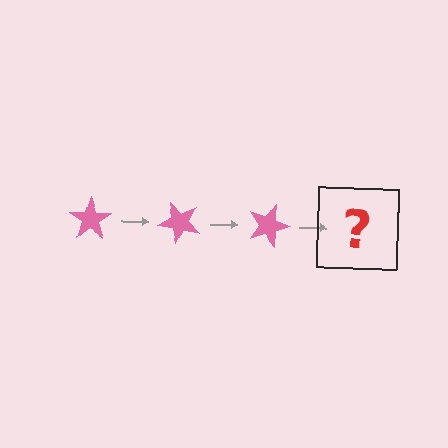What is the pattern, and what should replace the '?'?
The pattern is that the star rotates 45 degrees each step. The '?' should be a pink star rotated 135 degrees.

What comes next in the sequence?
The next element should be a pink star rotated 135 degrees.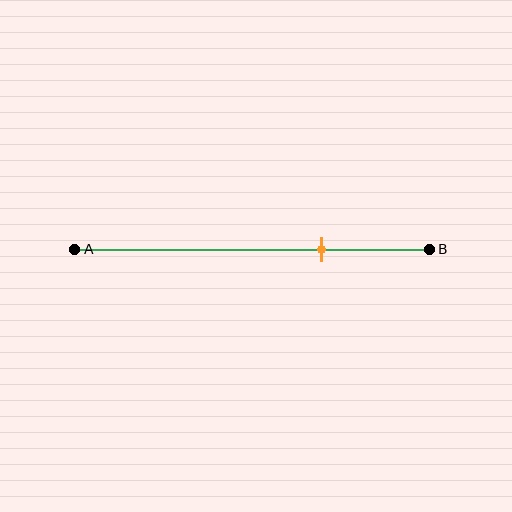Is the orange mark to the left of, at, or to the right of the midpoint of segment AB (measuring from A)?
The orange mark is to the right of the midpoint of segment AB.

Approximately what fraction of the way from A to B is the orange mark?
The orange mark is approximately 70% of the way from A to B.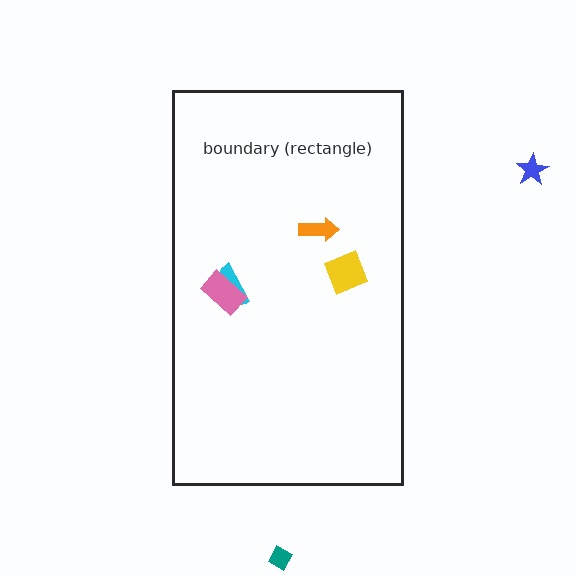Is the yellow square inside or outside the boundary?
Inside.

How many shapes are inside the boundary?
4 inside, 2 outside.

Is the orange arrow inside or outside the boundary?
Inside.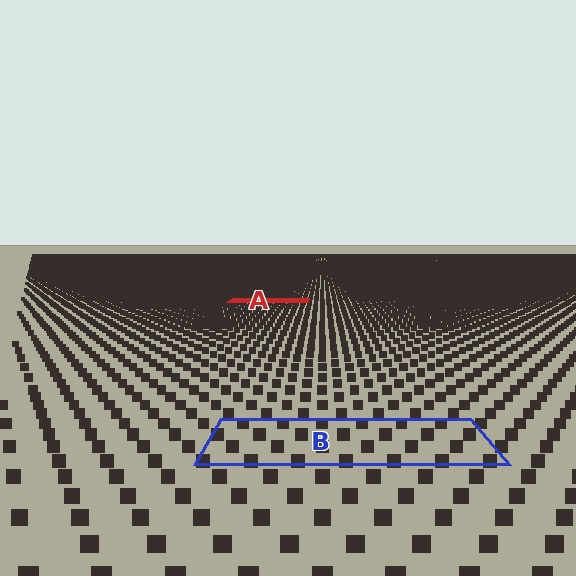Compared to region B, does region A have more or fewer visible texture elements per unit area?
Region A has more texture elements per unit area — they are packed more densely because it is farther away.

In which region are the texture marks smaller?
The texture marks are smaller in region A, because it is farther away.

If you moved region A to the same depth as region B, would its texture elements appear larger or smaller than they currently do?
They would appear larger. At a closer depth, the same texture elements are projected at a bigger on-screen size.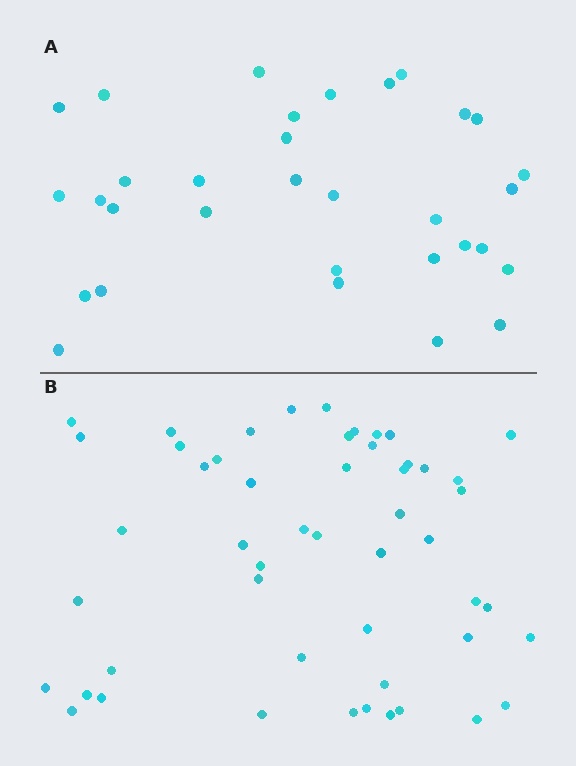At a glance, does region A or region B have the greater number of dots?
Region B (the bottom region) has more dots.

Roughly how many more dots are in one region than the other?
Region B has approximately 20 more dots than region A.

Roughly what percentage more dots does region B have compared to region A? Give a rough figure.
About 60% more.